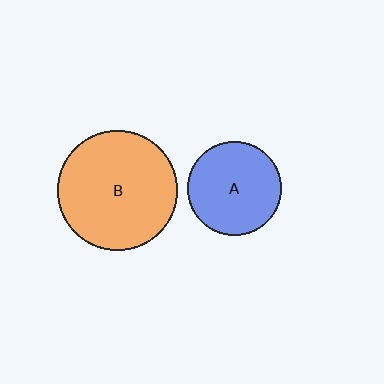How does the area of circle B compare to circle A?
Approximately 1.7 times.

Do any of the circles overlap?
No, none of the circles overlap.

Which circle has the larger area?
Circle B (orange).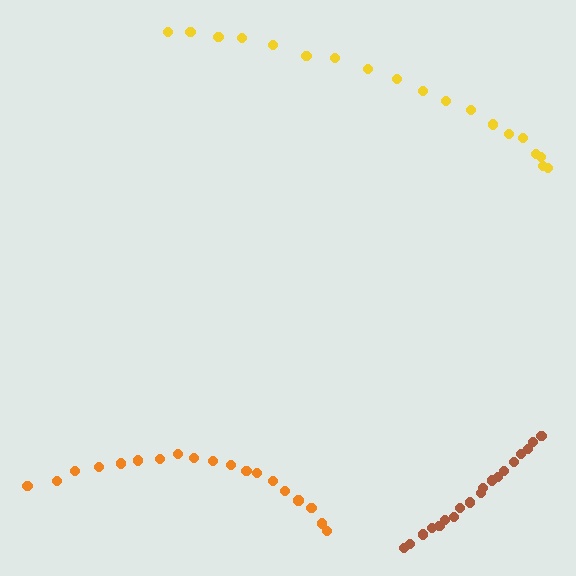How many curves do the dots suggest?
There are 3 distinct paths.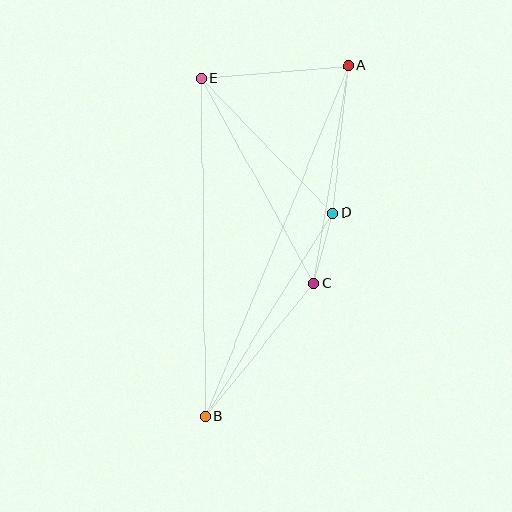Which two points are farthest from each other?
Points A and B are farthest from each other.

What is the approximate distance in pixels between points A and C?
The distance between A and C is approximately 220 pixels.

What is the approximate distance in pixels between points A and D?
The distance between A and D is approximately 148 pixels.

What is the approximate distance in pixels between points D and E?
The distance between D and E is approximately 188 pixels.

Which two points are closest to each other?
Points C and D are closest to each other.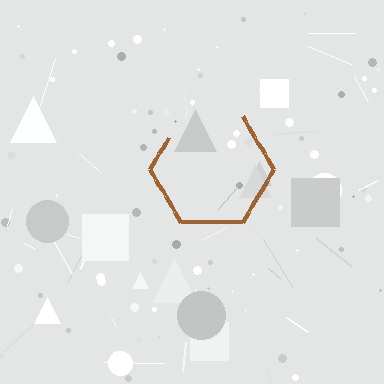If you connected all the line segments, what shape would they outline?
They would outline a hexagon.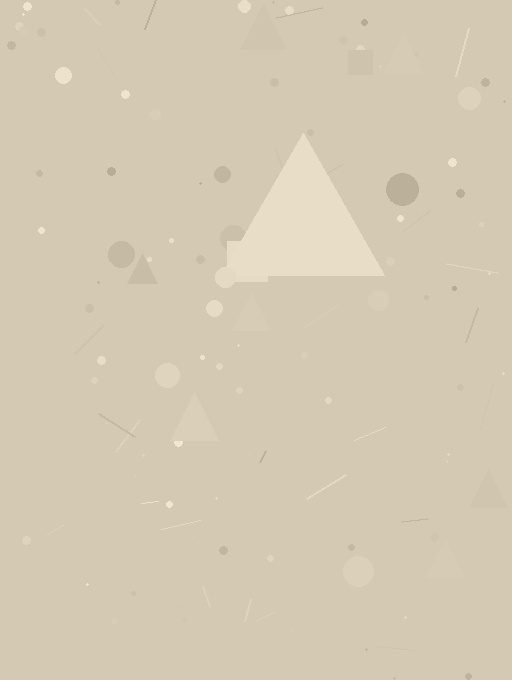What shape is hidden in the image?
A triangle is hidden in the image.